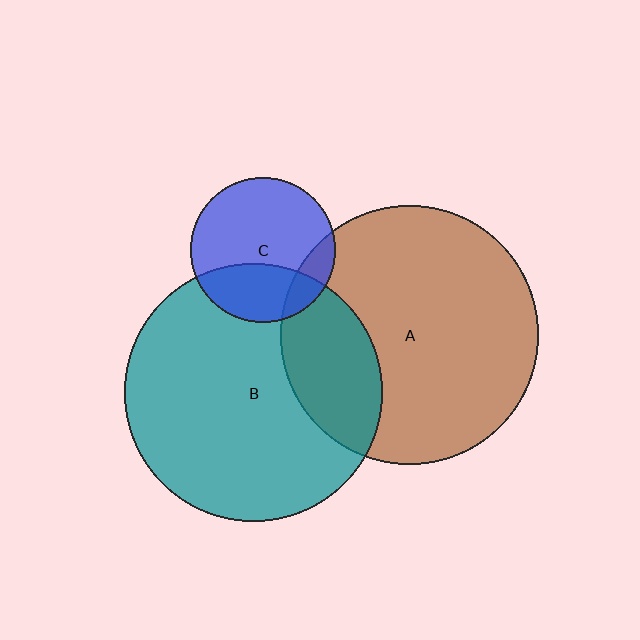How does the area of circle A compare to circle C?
Approximately 3.2 times.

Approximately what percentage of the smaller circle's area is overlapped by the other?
Approximately 15%.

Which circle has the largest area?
Circle A (brown).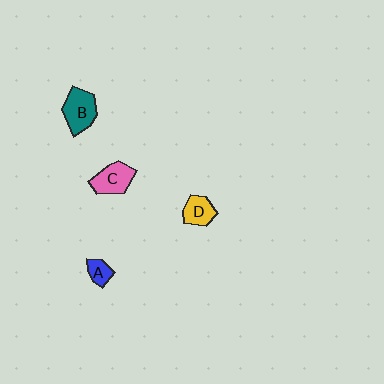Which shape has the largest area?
Shape B (teal).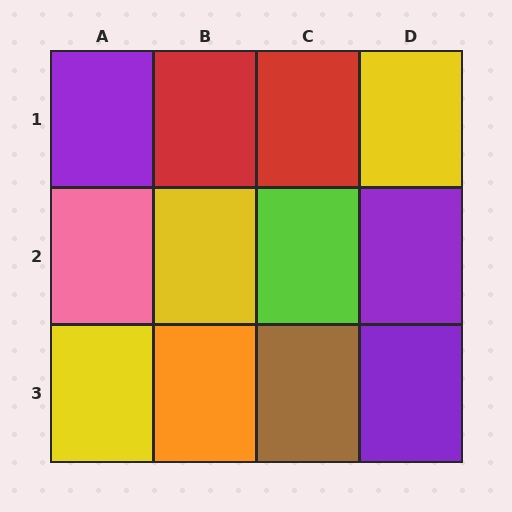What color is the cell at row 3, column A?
Yellow.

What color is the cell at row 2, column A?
Pink.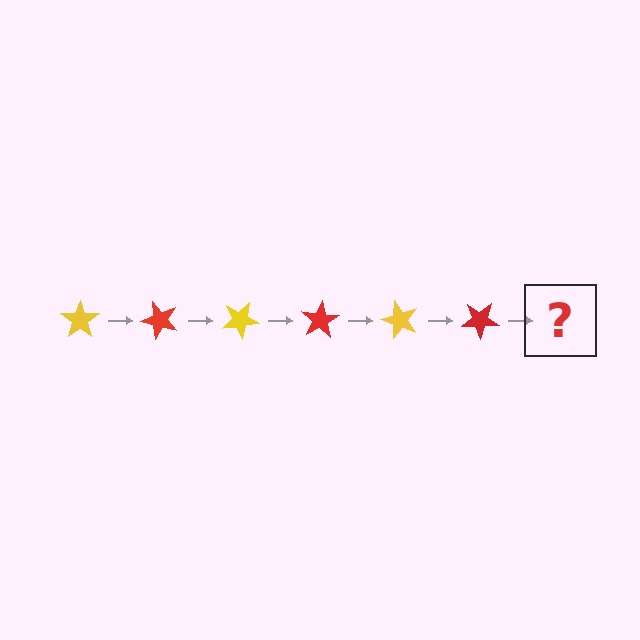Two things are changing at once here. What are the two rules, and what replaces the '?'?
The two rules are that it rotates 50 degrees each step and the color cycles through yellow and red. The '?' should be a yellow star, rotated 300 degrees from the start.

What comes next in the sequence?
The next element should be a yellow star, rotated 300 degrees from the start.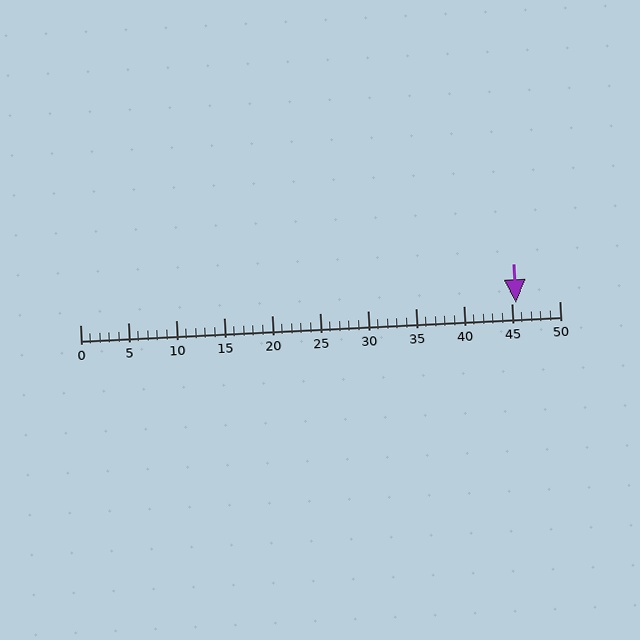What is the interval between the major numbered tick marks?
The major tick marks are spaced 5 units apart.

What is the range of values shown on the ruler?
The ruler shows values from 0 to 50.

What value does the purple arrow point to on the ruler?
The purple arrow points to approximately 46.